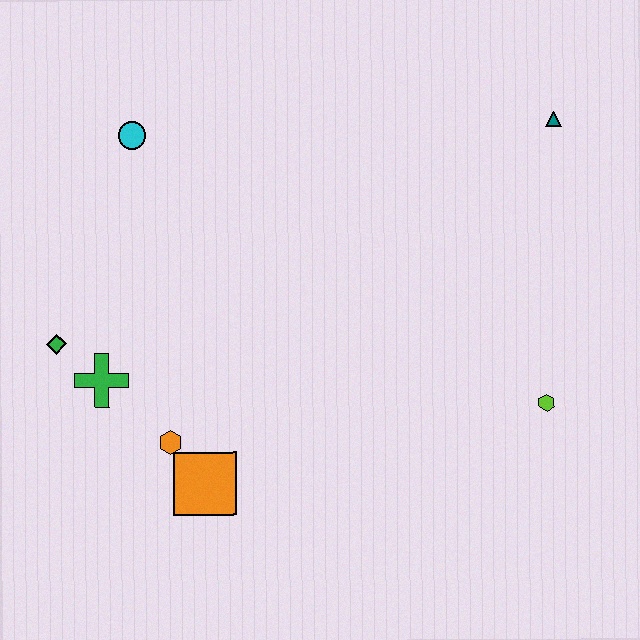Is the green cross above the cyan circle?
No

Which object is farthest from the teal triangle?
The green diamond is farthest from the teal triangle.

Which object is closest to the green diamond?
The green cross is closest to the green diamond.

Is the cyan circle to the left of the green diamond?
No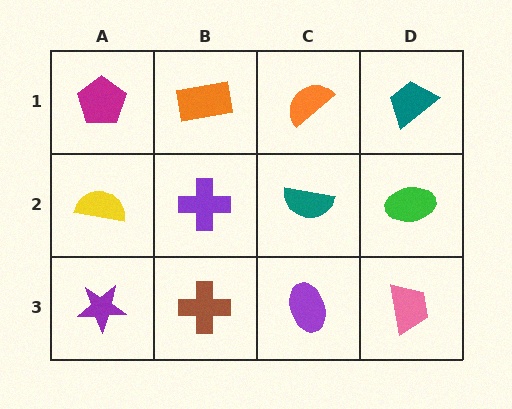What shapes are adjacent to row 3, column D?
A green ellipse (row 2, column D), a purple ellipse (row 3, column C).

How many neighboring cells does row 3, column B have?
3.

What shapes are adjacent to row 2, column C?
An orange semicircle (row 1, column C), a purple ellipse (row 3, column C), a purple cross (row 2, column B), a green ellipse (row 2, column D).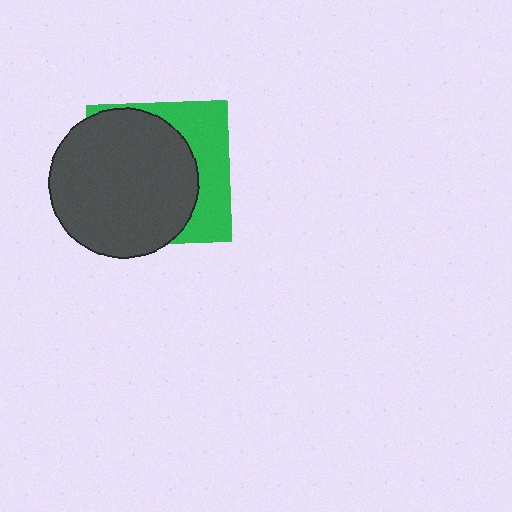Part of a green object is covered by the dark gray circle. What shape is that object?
It is a square.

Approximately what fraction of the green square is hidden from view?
Roughly 66% of the green square is hidden behind the dark gray circle.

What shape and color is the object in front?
The object in front is a dark gray circle.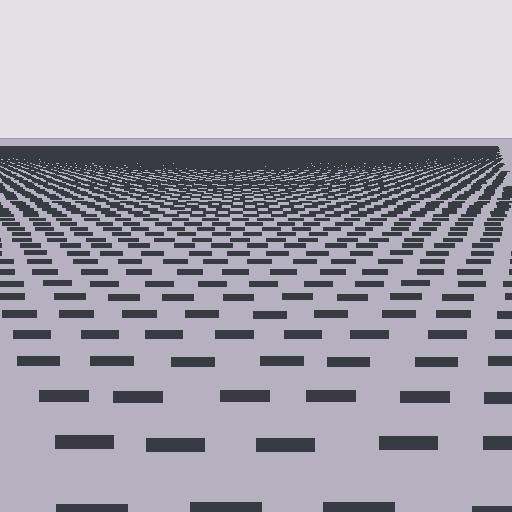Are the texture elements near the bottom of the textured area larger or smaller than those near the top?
Larger. Near the bottom, elements are closer to the viewer and appear at a bigger on-screen size.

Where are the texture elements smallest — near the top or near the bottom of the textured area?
Near the top.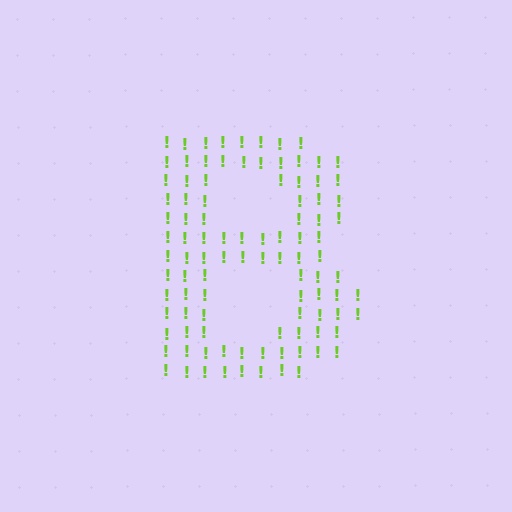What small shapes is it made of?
It is made of small exclamation marks.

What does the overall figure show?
The overall figure shows the letter B.